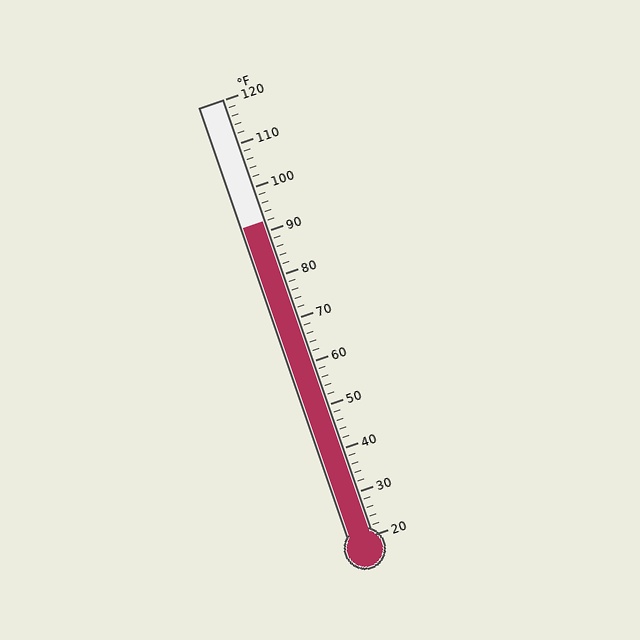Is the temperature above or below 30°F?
The temperature is above 30°F.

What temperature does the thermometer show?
The thermometer shows approximately 92°F.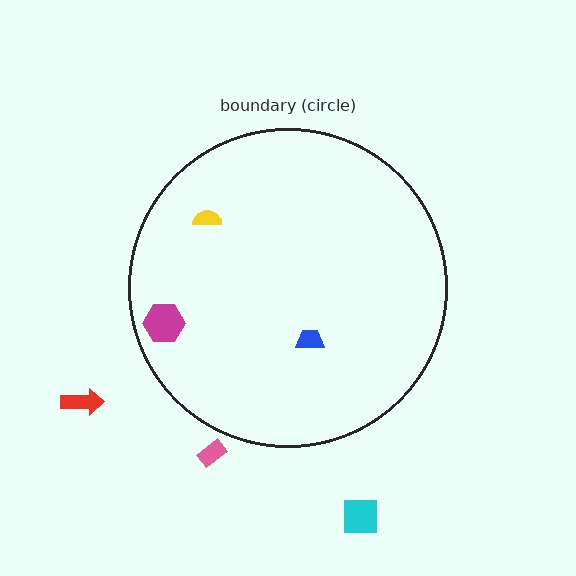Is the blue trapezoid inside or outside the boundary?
Inside.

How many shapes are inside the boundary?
3 inside, 3 outside.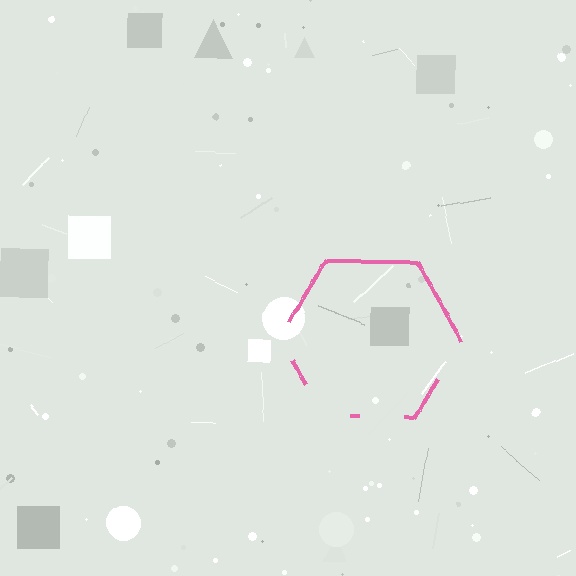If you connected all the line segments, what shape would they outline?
They would outline a hexagon.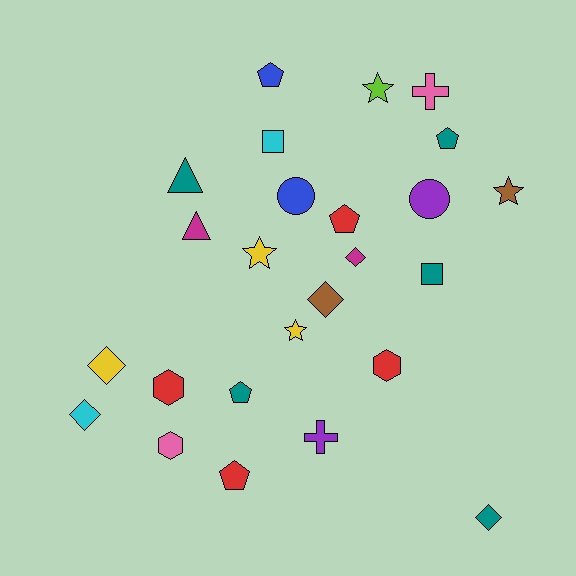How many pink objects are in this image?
There are 2 pink objects.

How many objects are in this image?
There are 25 objects.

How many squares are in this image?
There are 2 squares.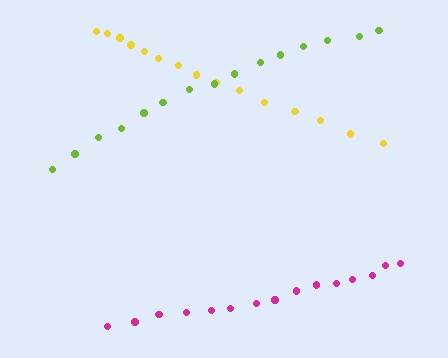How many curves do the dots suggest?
There are 3 distinct paths.